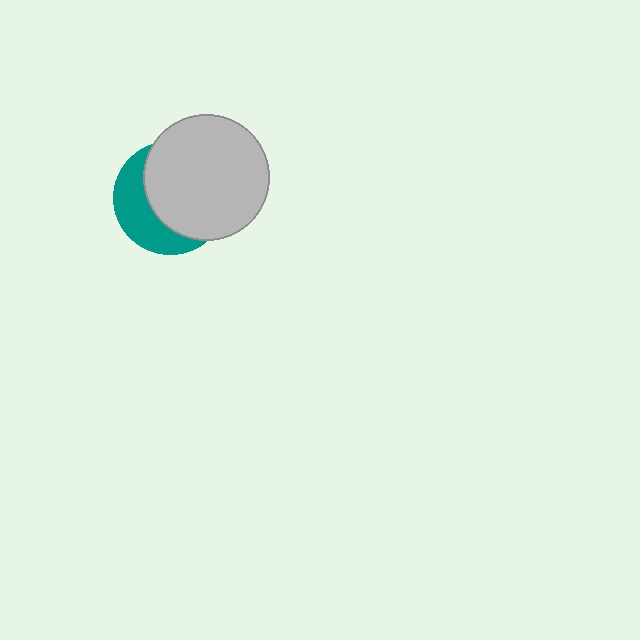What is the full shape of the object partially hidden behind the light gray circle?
The partially hidden object is a teal circle.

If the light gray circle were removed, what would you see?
You would see the complete teal circle.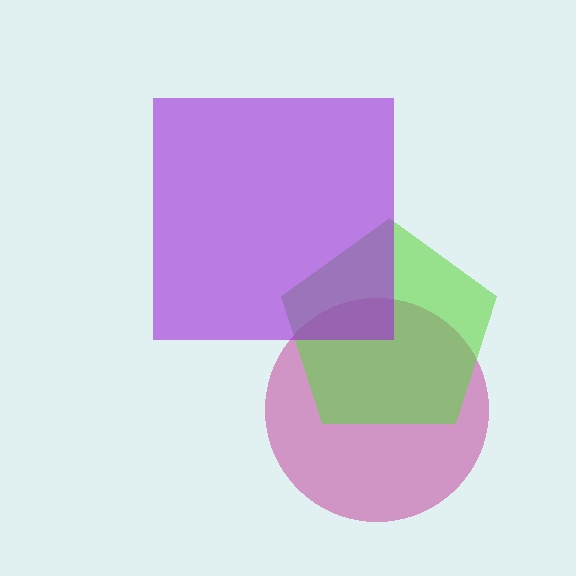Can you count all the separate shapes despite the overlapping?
Yes, there are 3 separate shapes.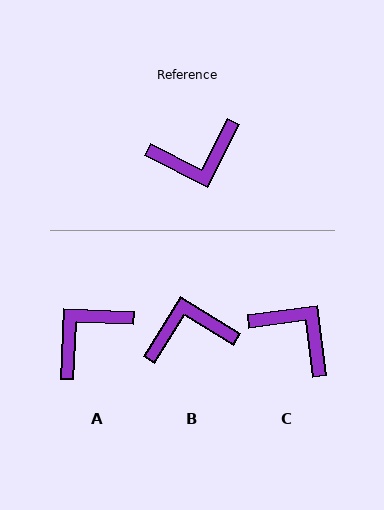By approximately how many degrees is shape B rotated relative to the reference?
Approximately 175 degrees counter-clockwise.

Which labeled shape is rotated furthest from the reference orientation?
B, about 175 degrees away.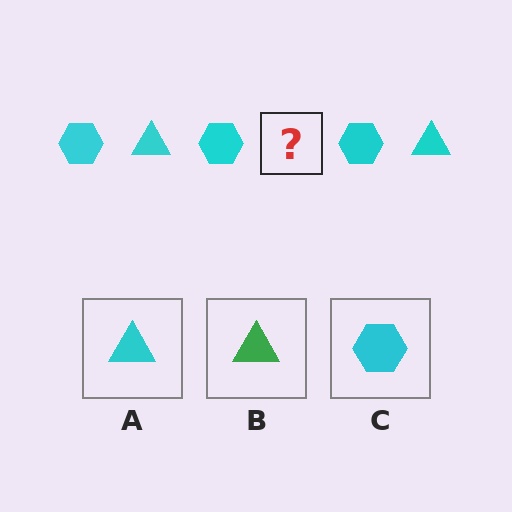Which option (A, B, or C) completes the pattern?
A.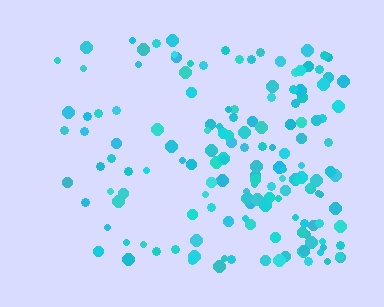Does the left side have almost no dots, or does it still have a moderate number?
Still a moderate number, just noticeably fewer than the right.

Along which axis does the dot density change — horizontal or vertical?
Horizontal.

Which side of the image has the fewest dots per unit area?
The left.